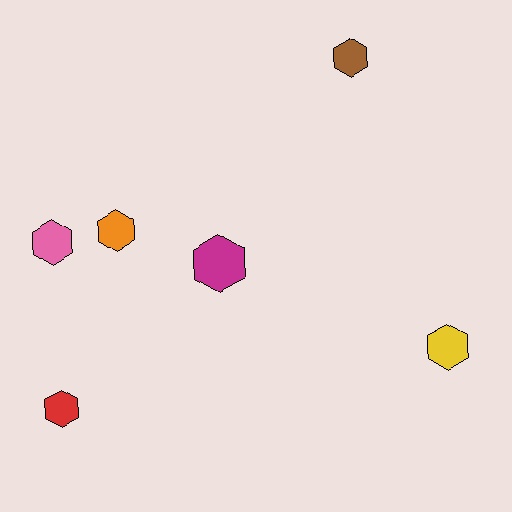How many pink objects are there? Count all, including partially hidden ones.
There is 1 pink object.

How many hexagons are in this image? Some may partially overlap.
There are 6 hexagons.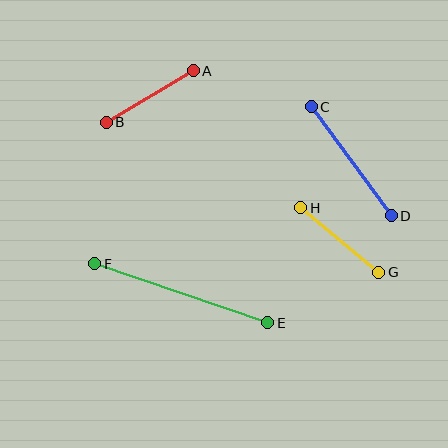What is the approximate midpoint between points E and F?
The midpoint is at approximately (181, 293) pixels.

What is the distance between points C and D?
The distance is approximately 135 pixels.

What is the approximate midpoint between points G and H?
The midpoint is at approximately (340, 240) pixels.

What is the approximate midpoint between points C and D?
The midpoint is at approximately (351, 161) pixels.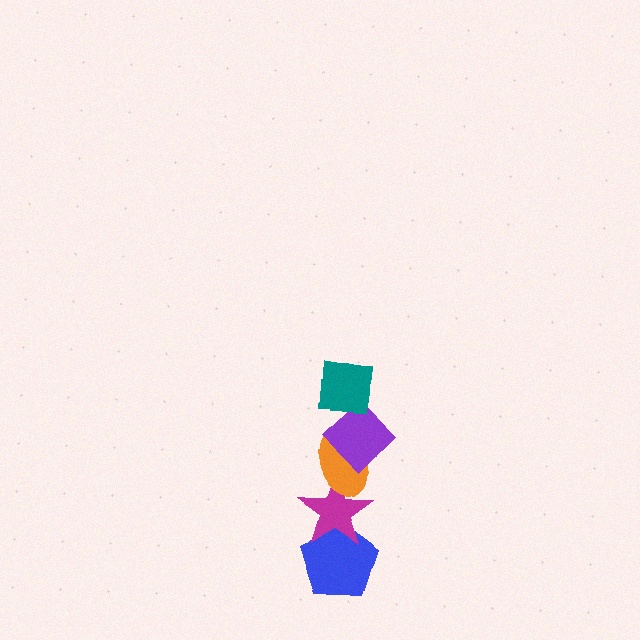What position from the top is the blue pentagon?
The blue pentagon is 5th from the top.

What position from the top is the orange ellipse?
The orange ellipse is 3rd from the top.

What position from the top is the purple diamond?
The purple diamond is 2nd from the top.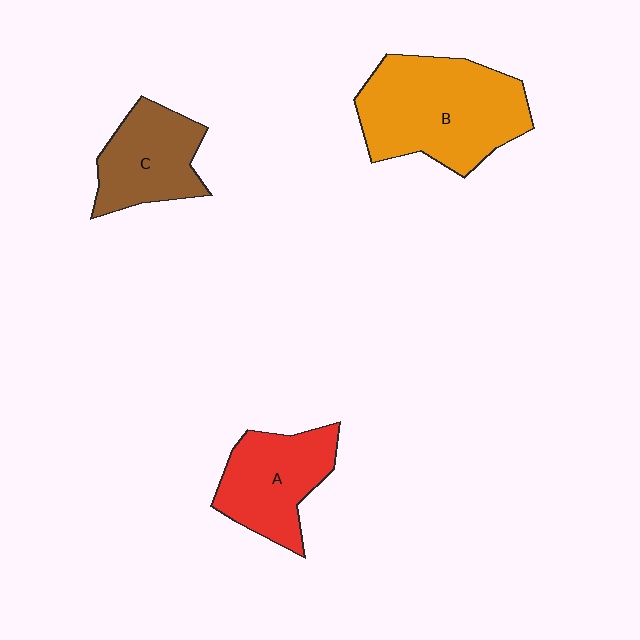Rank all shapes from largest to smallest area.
From largest to smallest: B (orange), A (red), C (brown).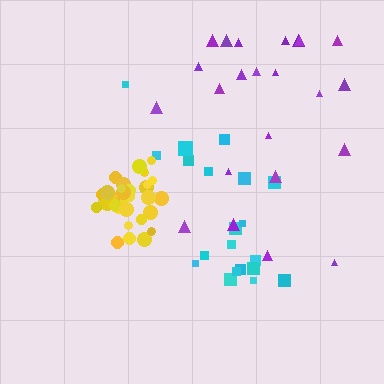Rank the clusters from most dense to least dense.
yellow, cyan, purple.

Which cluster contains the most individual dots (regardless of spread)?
Yellow (33).